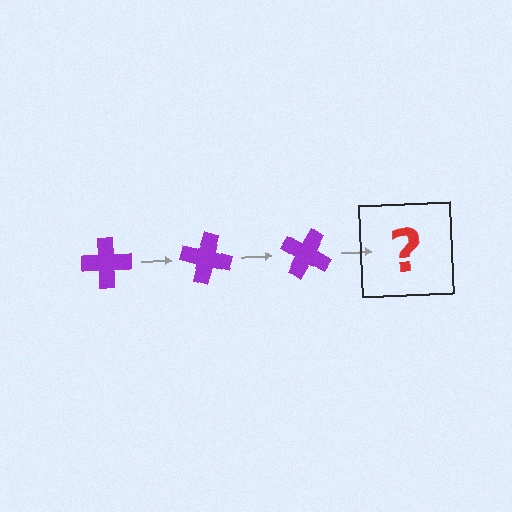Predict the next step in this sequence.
The next step is a purple cross rotated 45 degrees.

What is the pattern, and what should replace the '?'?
The pattern is that the cross rotates 15 degrees each step. The '?' should be a purple cross rotated 45 degrees.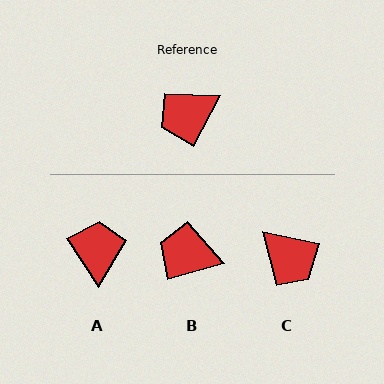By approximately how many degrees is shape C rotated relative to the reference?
Approximately 106 degrees counter-clockwise.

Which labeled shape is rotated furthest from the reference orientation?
A, about 119 degrees away.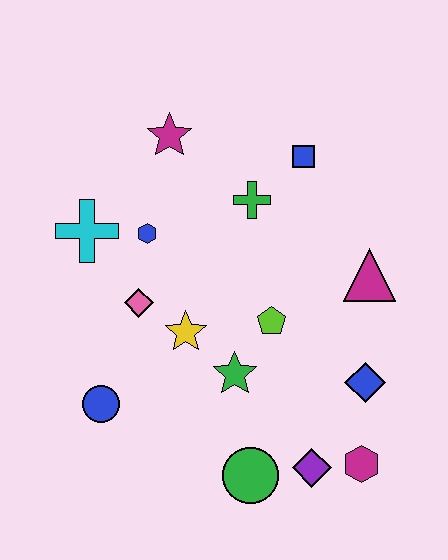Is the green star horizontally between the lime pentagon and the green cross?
No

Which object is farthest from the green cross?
The magenta hexagon is farthest from the green cross.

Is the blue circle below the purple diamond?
No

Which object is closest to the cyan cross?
The blue hexagon is closest to the cyan cross.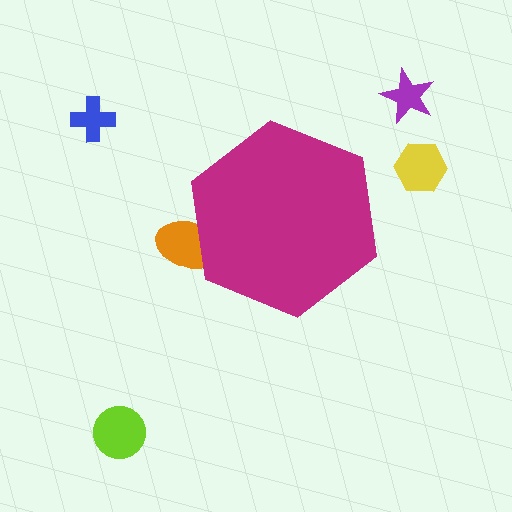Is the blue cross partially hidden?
No, the blue cross is fully visible.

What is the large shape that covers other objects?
A magenta hexagon.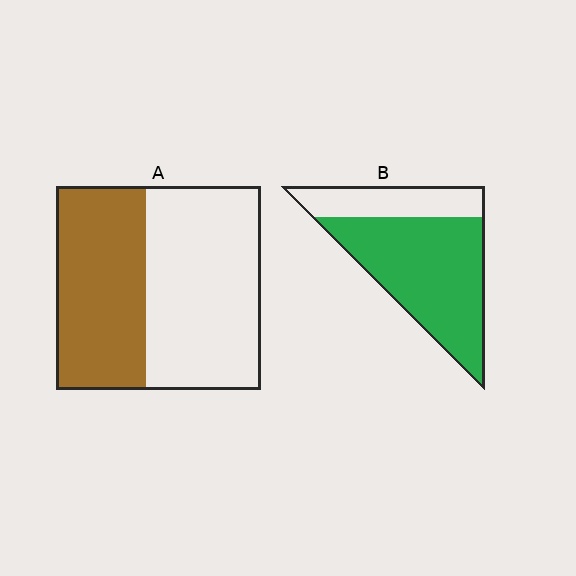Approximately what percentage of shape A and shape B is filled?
A is approximately 45% and B is approximately 70%.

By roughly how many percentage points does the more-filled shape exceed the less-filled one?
By roughly 30 percentage points (B over A).